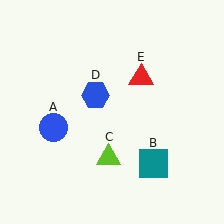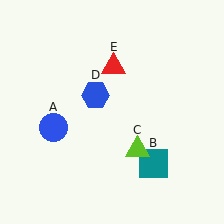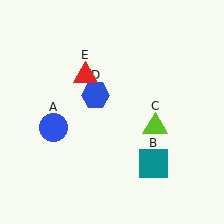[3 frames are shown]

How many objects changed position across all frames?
2 objects changed position: lime triangle (object C), red triangle (object E).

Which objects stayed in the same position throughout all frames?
Blue circle (object A) and teal square (object B) and blue hexagon (object D) remained stationary.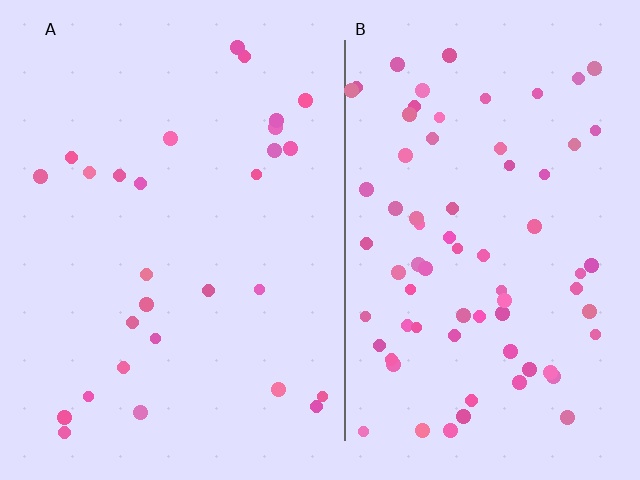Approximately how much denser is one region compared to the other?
Approximately 2.6× — region B over region A.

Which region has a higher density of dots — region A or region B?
B (the right).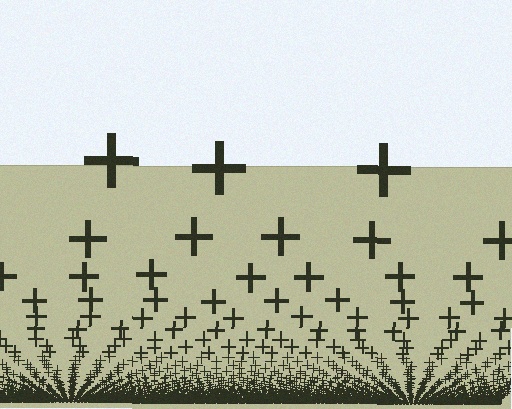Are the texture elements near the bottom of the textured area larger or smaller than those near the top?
Smaller. The gradient is inverted — elements near the bottom are smaller and denser.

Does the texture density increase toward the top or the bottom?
Density increases toward the bottom.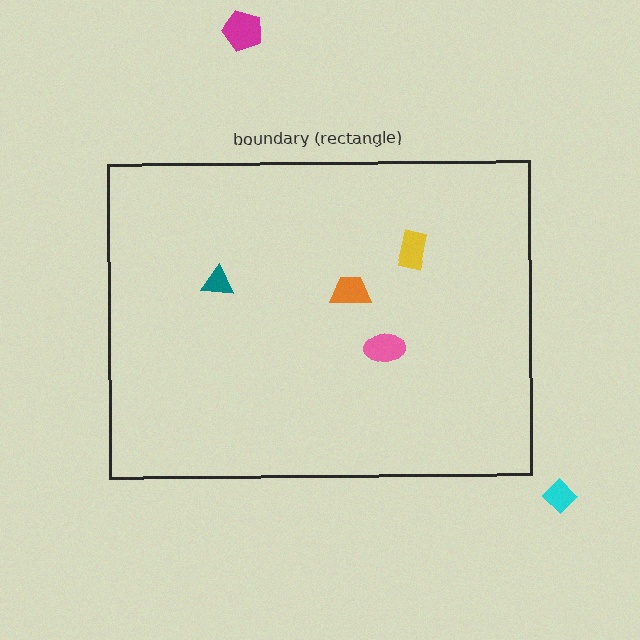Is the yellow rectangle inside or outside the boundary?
Inside.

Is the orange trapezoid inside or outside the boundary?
Inside.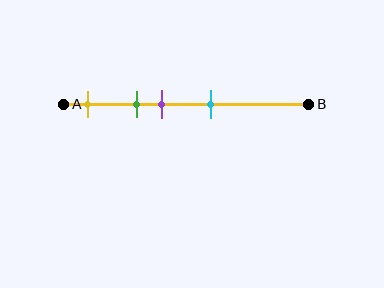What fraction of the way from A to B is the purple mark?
The purple mark is approximately 40% (0.4) of the way from A to B.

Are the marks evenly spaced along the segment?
No, the marks are not evenly spaced.